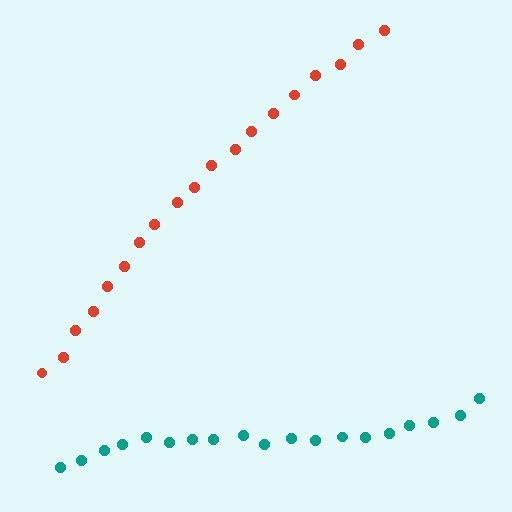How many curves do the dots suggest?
There are 2 distinct paths.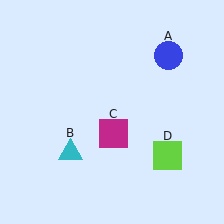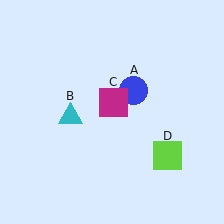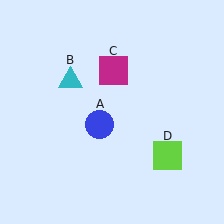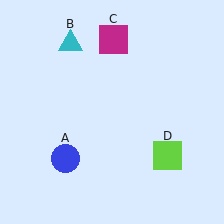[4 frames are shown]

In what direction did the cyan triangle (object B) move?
The cyan triangle (object B) moved up.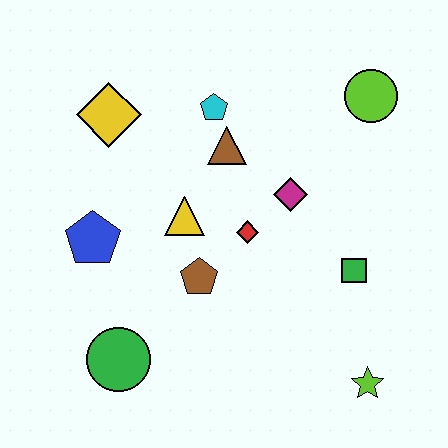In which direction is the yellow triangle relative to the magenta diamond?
The yellow triangle is to the left of the magenta diamond.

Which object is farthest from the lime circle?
The green circle is farthest from the lime circle.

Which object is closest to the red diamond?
The magenta diamond is closest to the red diamond.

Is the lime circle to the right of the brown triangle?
Yes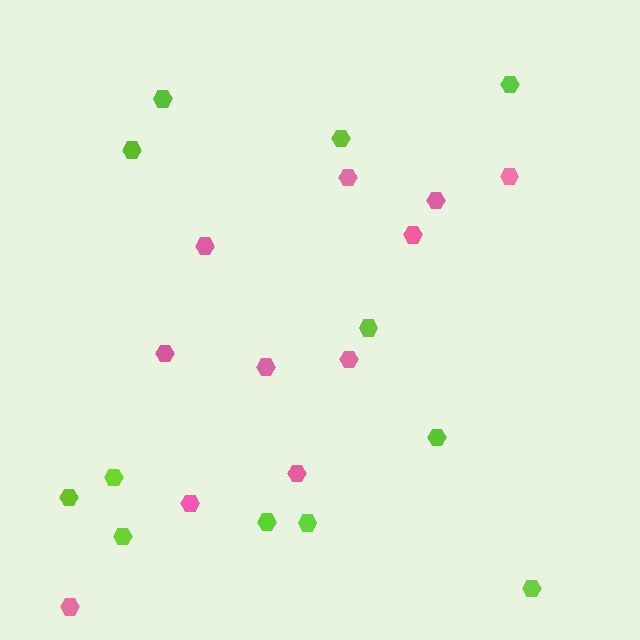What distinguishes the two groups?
There are 2 groups: one group of lime hexagons (12) and one group of pink hexagons (11).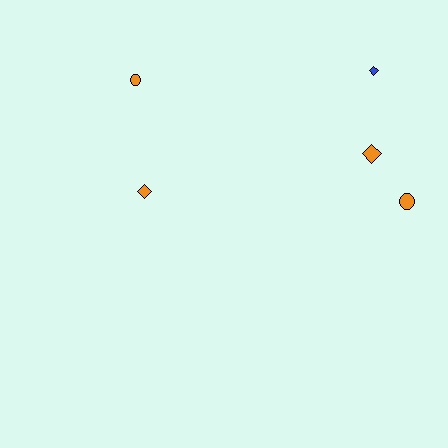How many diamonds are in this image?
There are 3 diamonds.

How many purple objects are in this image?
There are no purple objects.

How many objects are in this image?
There are 5 objects.